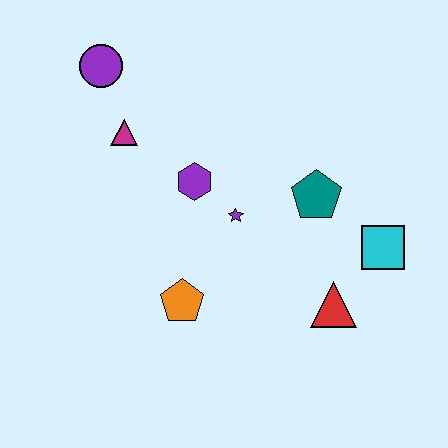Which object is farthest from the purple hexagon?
The cyan square is farthest from the purple hexagon.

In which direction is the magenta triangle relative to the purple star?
The magenta triangle is to the left of the purple star.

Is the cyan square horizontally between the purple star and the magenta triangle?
No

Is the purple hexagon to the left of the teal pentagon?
Yes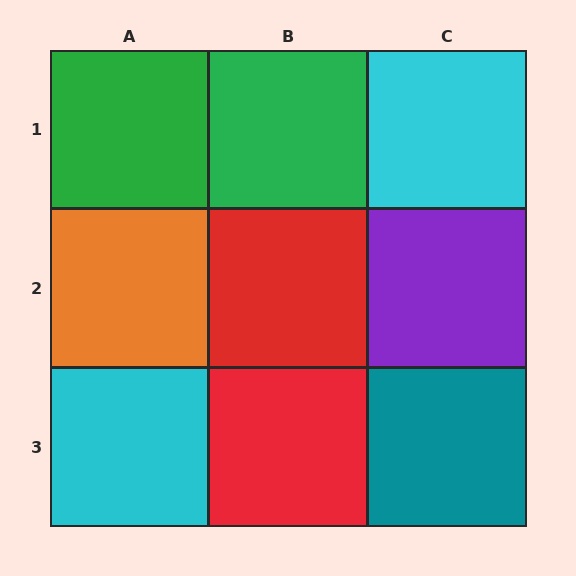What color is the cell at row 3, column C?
Teal.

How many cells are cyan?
2 cells are cyan.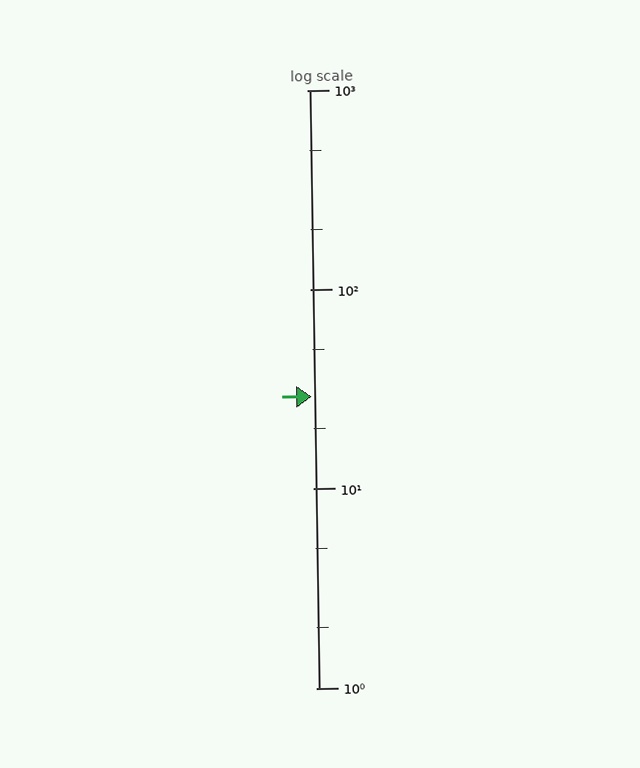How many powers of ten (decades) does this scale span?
The scale spans 3 decades, from 1 to 1000.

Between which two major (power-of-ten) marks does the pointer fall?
The pointer is between 10 and 100.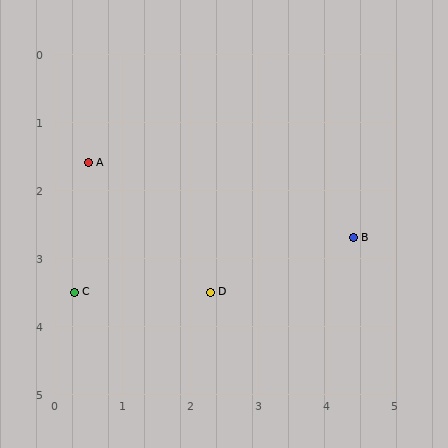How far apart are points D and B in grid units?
Points D and B are about 2.2 grid units apart.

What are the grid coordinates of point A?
Point A is at approximately (0.5, 1.6).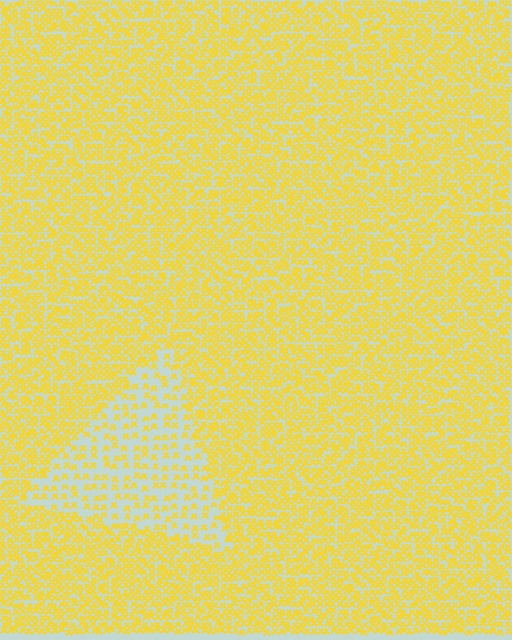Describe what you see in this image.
The image contains small yellow elements arranged at two different densities. A triangle-shaped region is visible where the elements are less densely packed than the surrounding area.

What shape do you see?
I see a triangle.